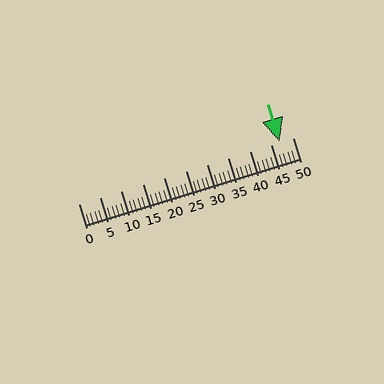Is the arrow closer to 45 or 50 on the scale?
The arrow is closer to 45.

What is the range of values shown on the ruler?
The ruler shows values from 0 to 50.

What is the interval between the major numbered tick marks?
The major tick marks are spaced 5 units apart.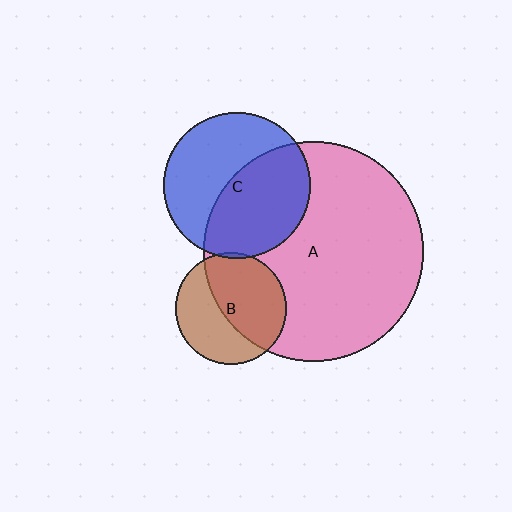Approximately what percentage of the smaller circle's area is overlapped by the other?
Approximately 55%.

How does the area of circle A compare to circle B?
Approximately 3.9 times.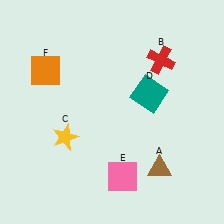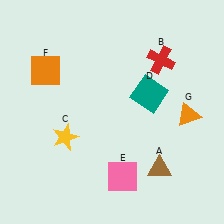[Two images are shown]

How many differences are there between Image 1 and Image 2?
There is 1 difference between the two images.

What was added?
An orange triangle (G) was added in Image 2.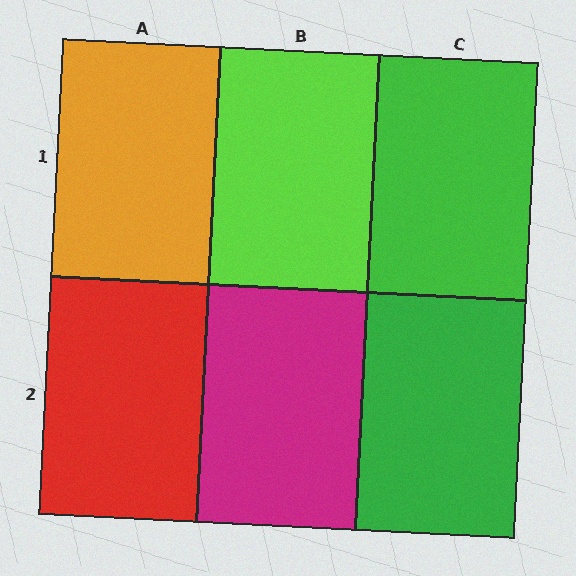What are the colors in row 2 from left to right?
Red, magenta, green.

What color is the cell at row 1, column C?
Green.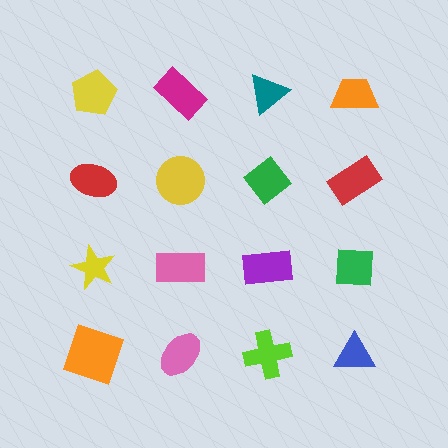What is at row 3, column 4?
A green square.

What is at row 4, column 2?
A pink ellipse.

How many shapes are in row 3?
4 shapes.